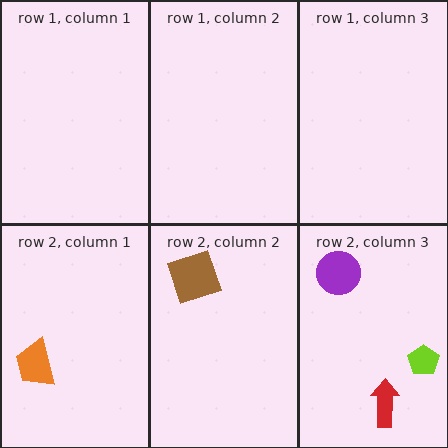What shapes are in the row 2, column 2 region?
The brown square.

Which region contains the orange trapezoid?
The row 2, column 1 region.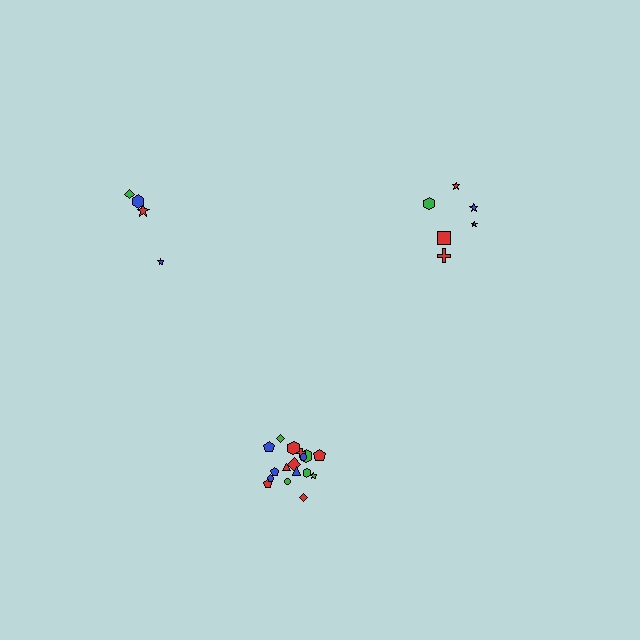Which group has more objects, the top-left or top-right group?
The top-right group.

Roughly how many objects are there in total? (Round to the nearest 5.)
Roughly 30 objects in total.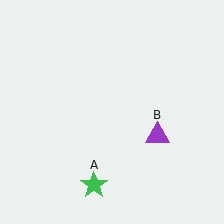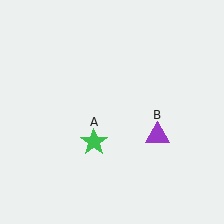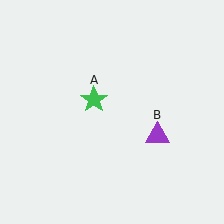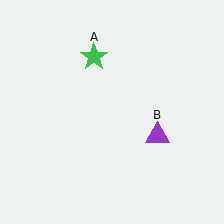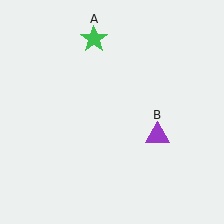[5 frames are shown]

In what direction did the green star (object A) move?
The green star (object A) moved up.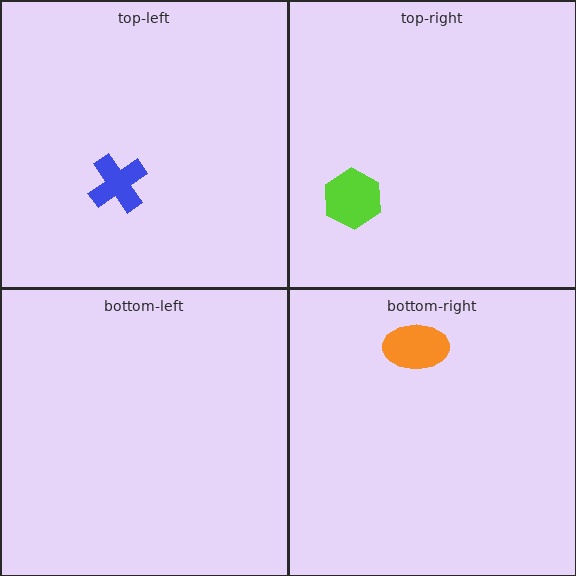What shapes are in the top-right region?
The lime hexagon.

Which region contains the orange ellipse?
The bottom-right region.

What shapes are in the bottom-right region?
The orange ellipse.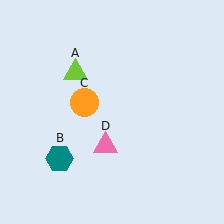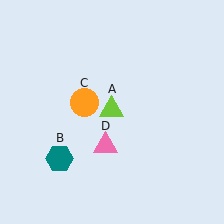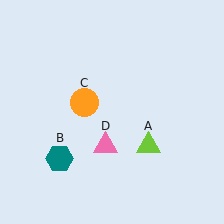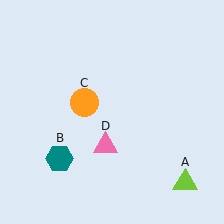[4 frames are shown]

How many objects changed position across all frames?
1 object changed position: lime triangle (object A).